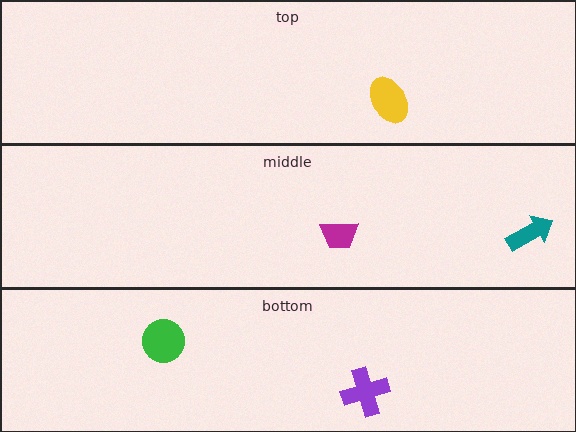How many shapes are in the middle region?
2.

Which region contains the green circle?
The bottom region.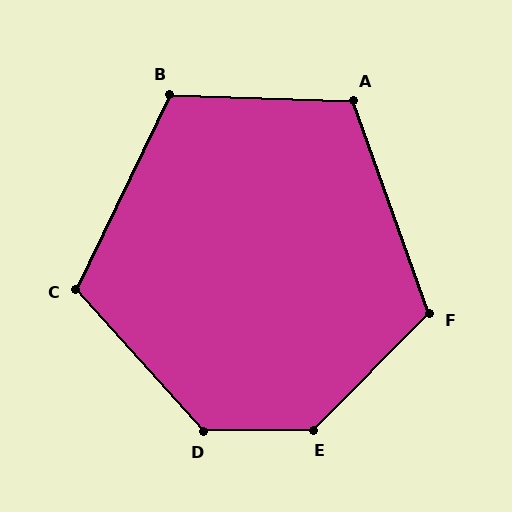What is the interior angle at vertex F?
Approximately 115 degrees (obtuse).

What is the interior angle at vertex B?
Approximately 114 degrees (obtuse).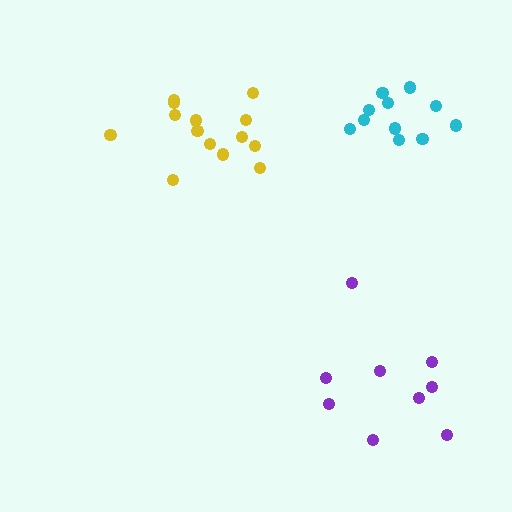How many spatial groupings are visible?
There are 3 spatial groupings.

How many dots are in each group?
Group 1: 9 dots, Group 2: 11 dots, Group 3: 14 dots (34 total).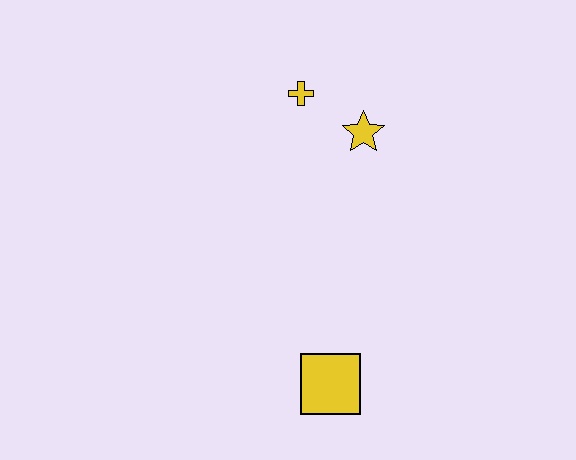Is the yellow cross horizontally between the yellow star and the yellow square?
No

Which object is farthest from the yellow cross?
The yellow square is farthest from the yellow cross.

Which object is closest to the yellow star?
The yellow cross is closest to the yellow star.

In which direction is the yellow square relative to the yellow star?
The yellow square is below the yellow star.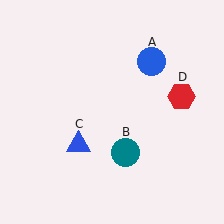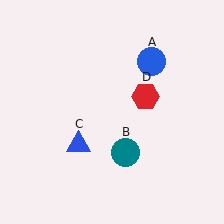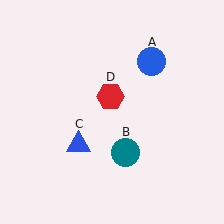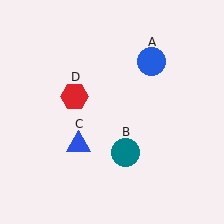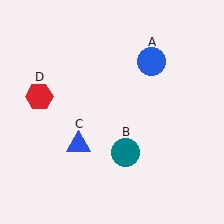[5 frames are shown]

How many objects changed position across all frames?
1 object changed position: red hexagon (object D).